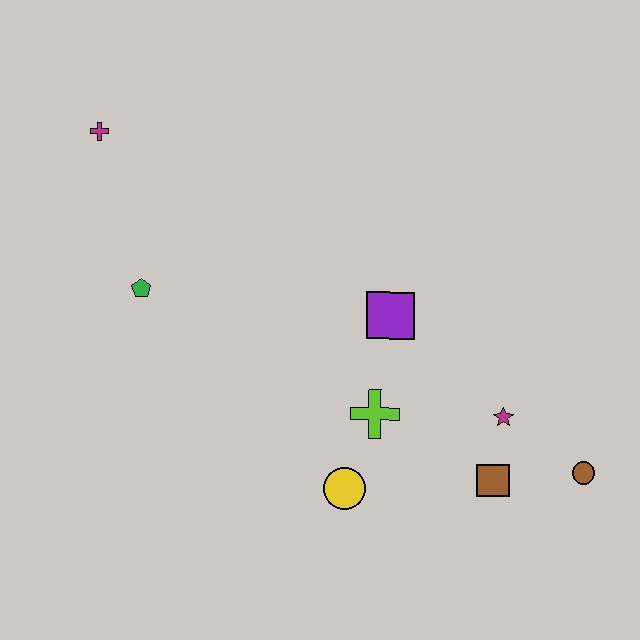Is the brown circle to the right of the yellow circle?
Yes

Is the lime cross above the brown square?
Yes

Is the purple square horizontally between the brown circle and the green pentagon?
Yes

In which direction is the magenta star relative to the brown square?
The magenta star is above the brown square.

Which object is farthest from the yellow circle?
The magenta cross is farthest from the yellow circle.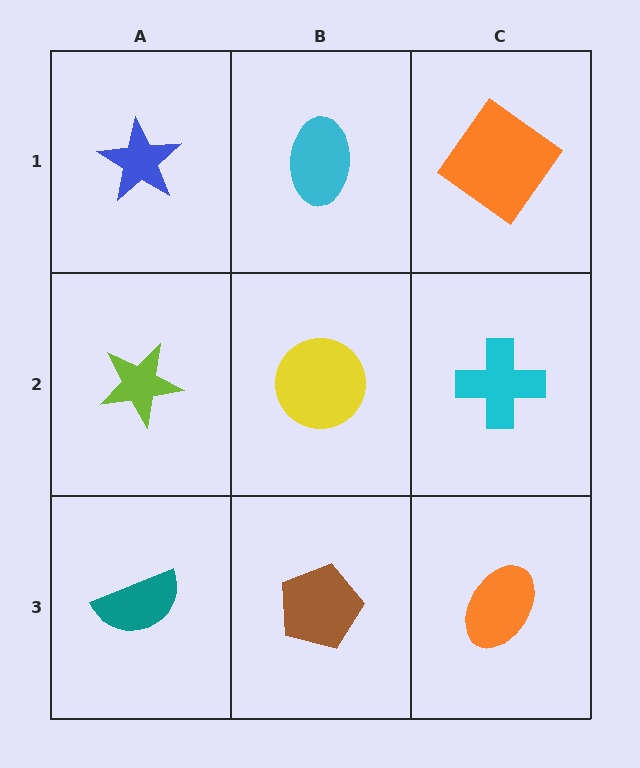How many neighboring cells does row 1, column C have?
2.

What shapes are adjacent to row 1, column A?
A lime star (row 2, column A), a cyan ellipse (row 1, column B).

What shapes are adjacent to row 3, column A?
A lime star (row 2, column A), a brown pentagon (row 3, column B).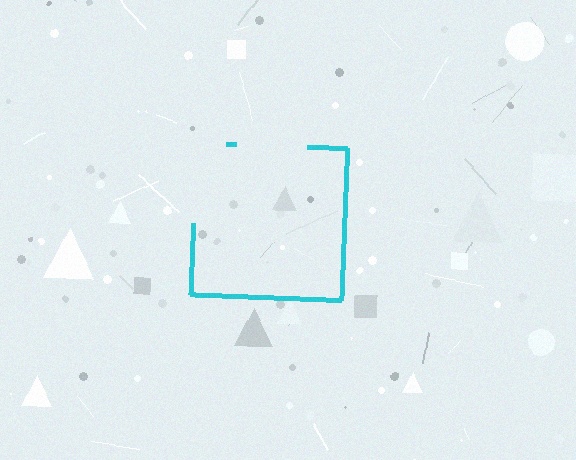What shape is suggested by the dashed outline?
The dashed outline suggests a square.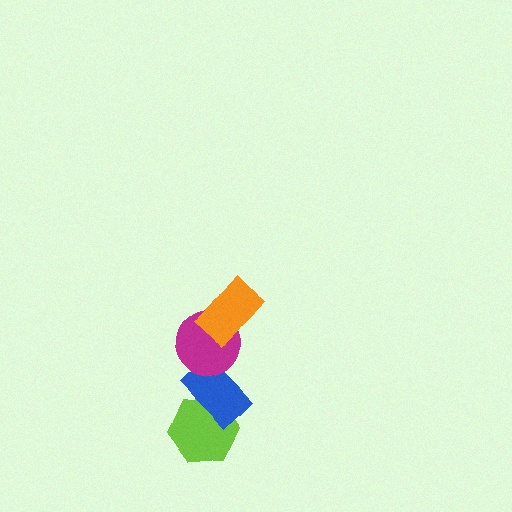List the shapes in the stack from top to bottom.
From top to bottom: the orange rectangle, the magenta circle, the blue rectangle, the lime hexagon.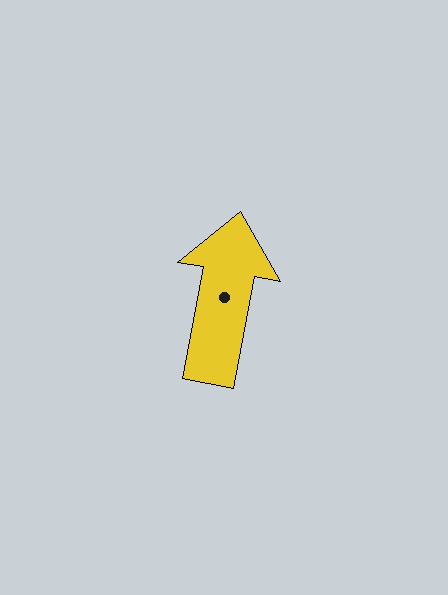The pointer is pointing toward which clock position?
Roughly 12 o'clock.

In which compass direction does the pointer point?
North.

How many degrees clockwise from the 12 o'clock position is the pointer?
Approximately 11 degrees.